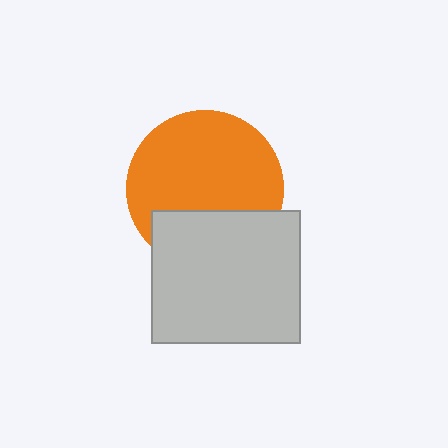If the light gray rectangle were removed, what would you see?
You would see the complete orange circle.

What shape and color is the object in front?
The object in front is a light gray rectangle.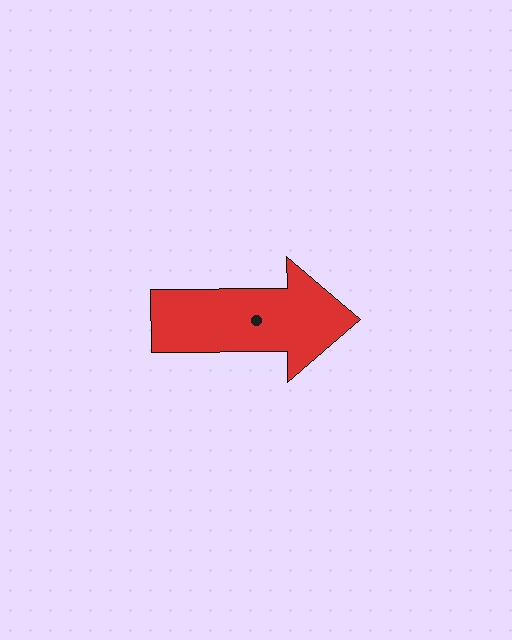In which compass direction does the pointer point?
East.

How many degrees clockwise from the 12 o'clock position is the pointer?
Approximately 90 degrees.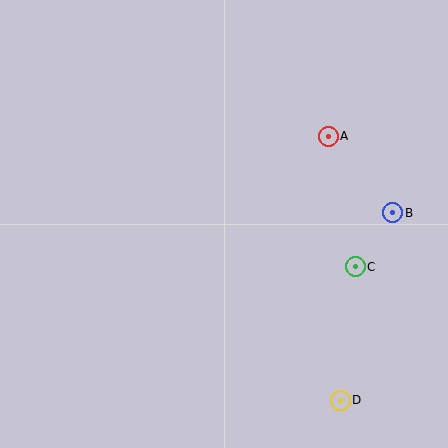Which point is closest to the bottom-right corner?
Point D is closest to the bottom-right corner.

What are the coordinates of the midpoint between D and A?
The midpoint between D and A is at (334, 268).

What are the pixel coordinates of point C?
Point C is at (355, 267).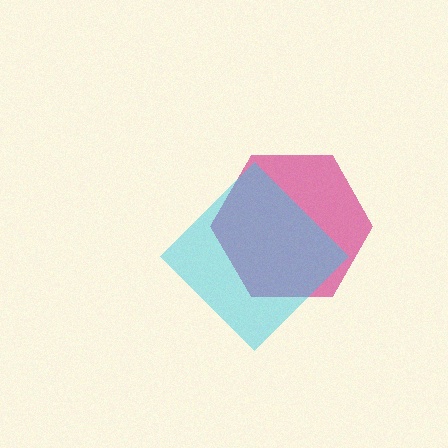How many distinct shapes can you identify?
There are 2 distinct shapes: a magenta hexagon, a cyan diamond.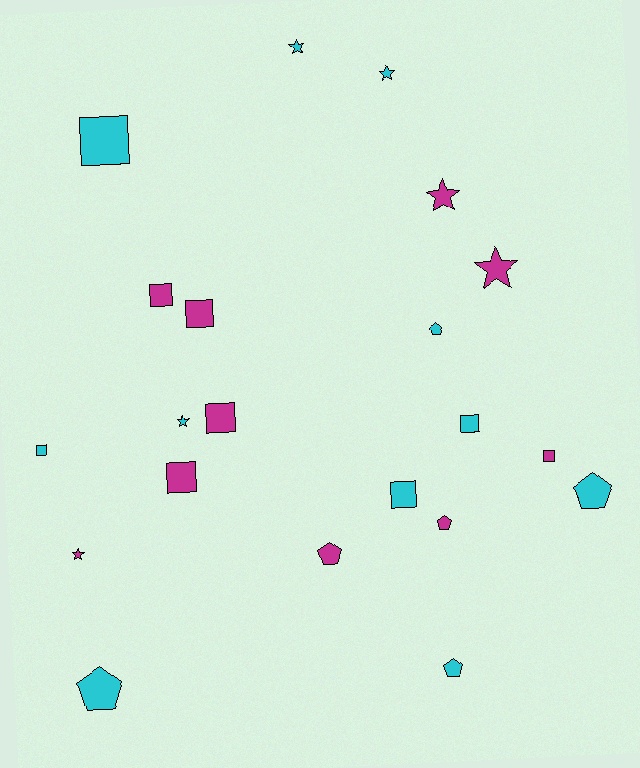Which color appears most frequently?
Cyan, with 11 objects.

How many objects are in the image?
There are 21 objects.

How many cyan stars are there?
There are 3 cyan stars.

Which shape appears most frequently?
Square, with 9 objects.